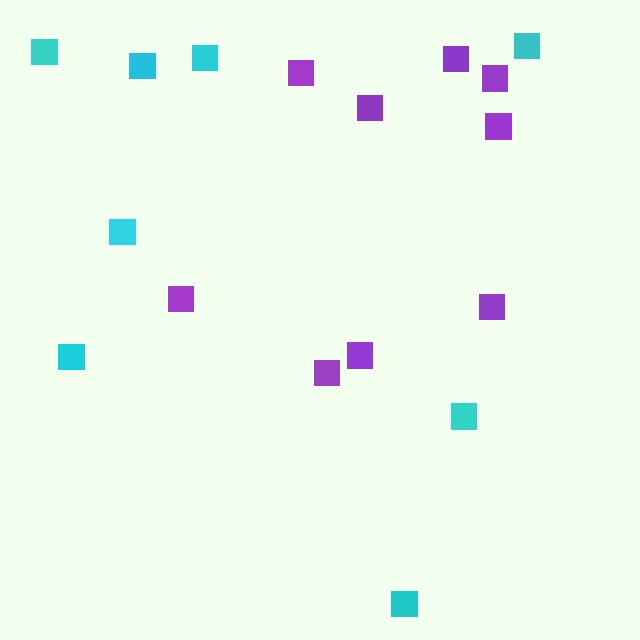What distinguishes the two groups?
There are 2 groups: one group of purple squares (9) and one group of cyan squares (8).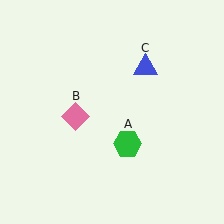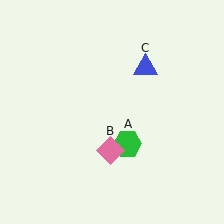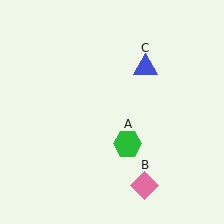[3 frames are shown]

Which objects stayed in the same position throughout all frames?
Green hexagon (object A) and blue triangle (object C) remained stationary.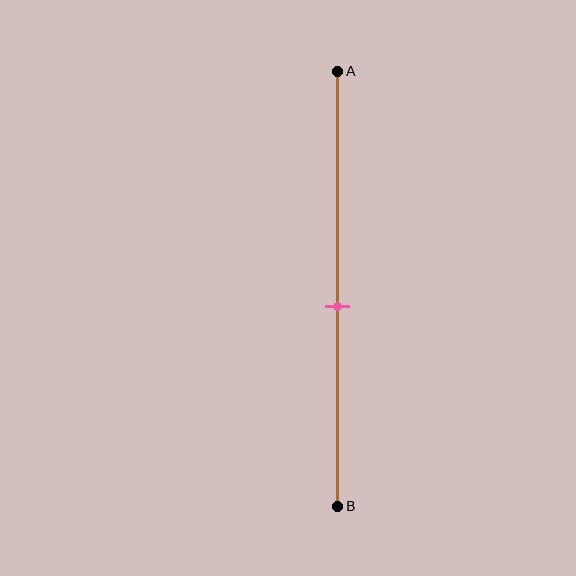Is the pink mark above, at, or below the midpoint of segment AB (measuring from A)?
The pink mark is below the midpoint of segment AB.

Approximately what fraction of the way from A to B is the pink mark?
The pink mark is approximately 55% of the way from A to B.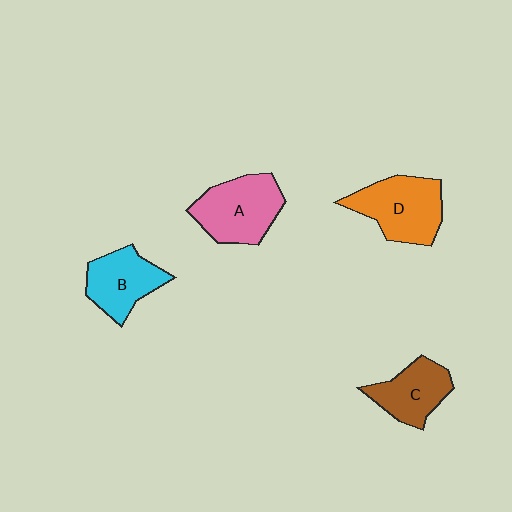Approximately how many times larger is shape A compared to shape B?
Approximately 1.2 times.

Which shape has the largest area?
Shape D (orange).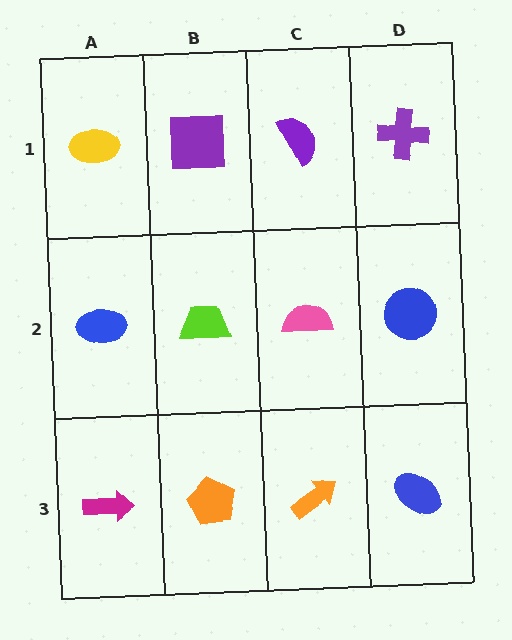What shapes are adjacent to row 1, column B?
A lime trapezoid (row 2, column B), a yellow ellipse (row 1, column A), a purple semicircle (row 1, column C).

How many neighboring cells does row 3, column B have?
3.